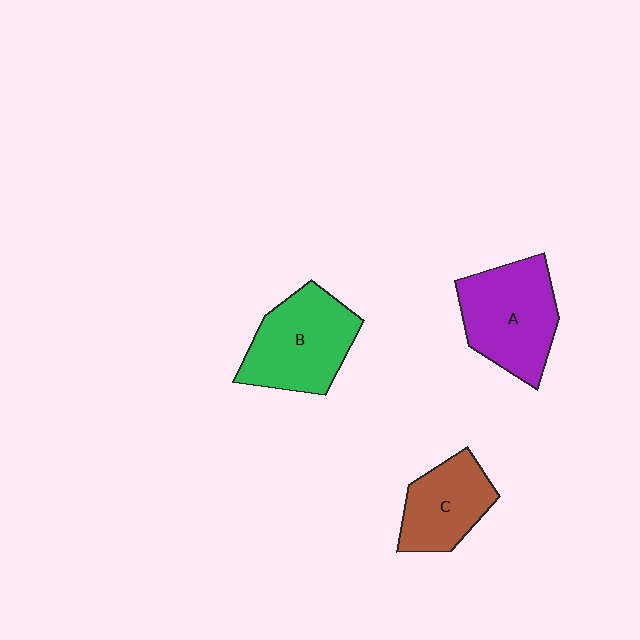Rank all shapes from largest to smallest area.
From largest to smallest: A (purple), B (green), C (brown).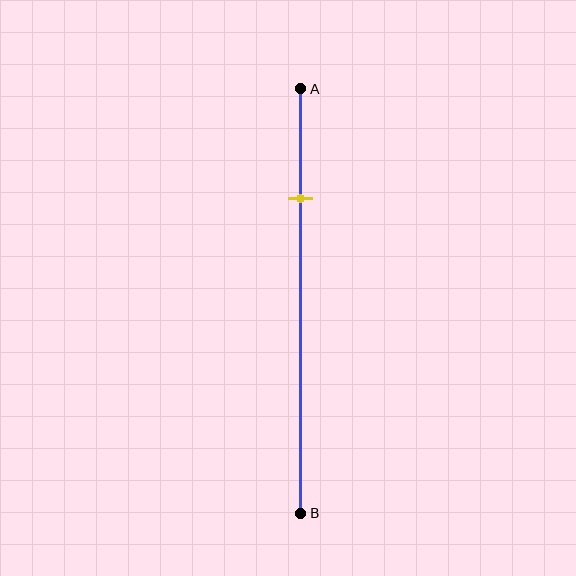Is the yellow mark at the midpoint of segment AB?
No, the mark is at about 25% from A, not at the 50% midpoint.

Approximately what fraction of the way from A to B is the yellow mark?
The yellow mark is approximately 25% of the way from A to B.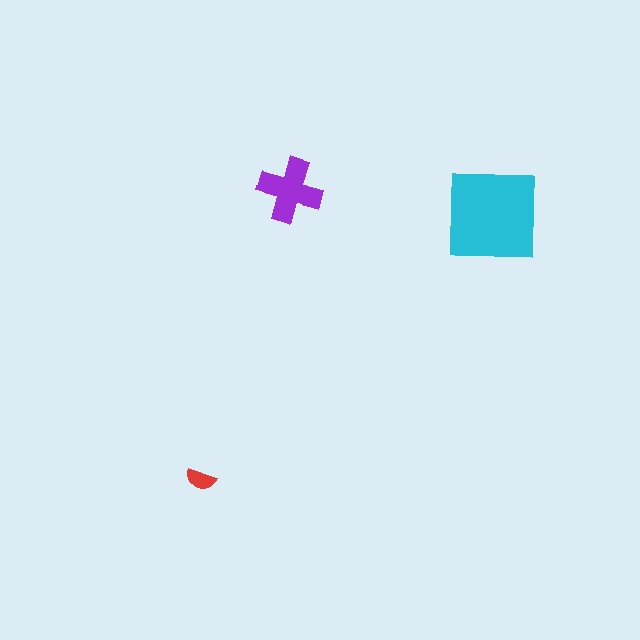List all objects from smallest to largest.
The red semicircle, the purple cross, the cyan square.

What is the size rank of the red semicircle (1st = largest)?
3rd.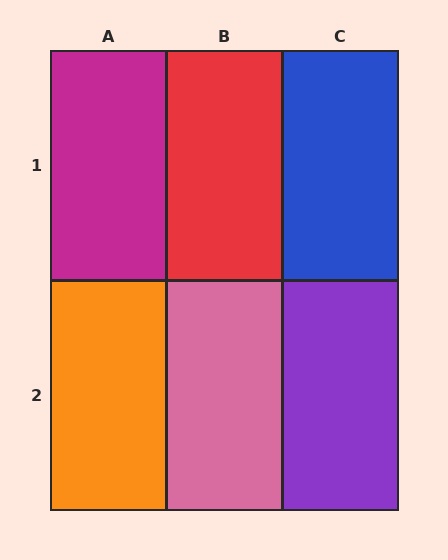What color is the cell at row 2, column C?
Purple.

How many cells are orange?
1 cell is orange.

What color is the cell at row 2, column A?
Orange.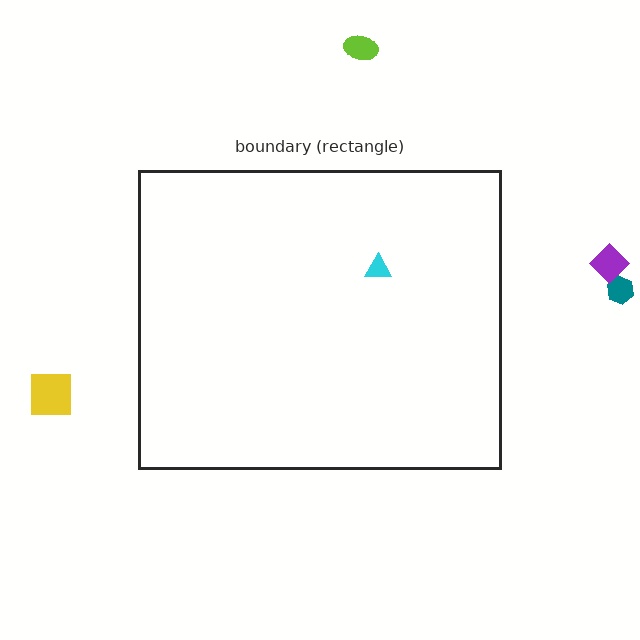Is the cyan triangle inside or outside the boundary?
Inside.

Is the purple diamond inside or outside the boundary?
Outside.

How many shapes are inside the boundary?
1 inside, 4 outside.